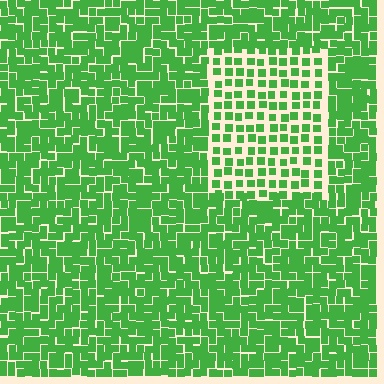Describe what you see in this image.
The image contains small green elements arranged at two different densities. A rectangle-shaped region is visible where the elements are less densely packed than the surrounding area.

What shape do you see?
I see a rectangle.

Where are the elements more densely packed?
The elements are more densely packed outside the rectangle boundary.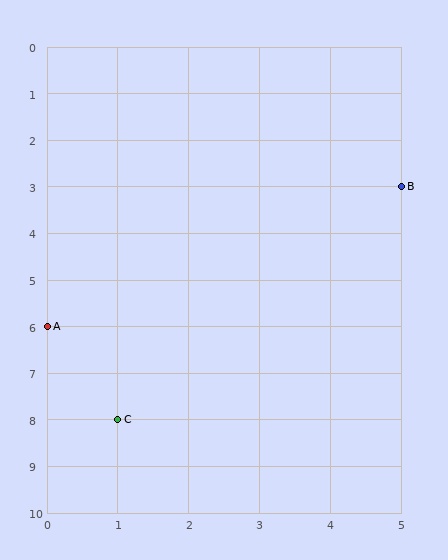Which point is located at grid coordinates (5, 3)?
Point B is at (5, 3).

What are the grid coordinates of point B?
Point B is at grid coordinates (5, 3).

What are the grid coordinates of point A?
Point A is at grid coordinates (0, 6).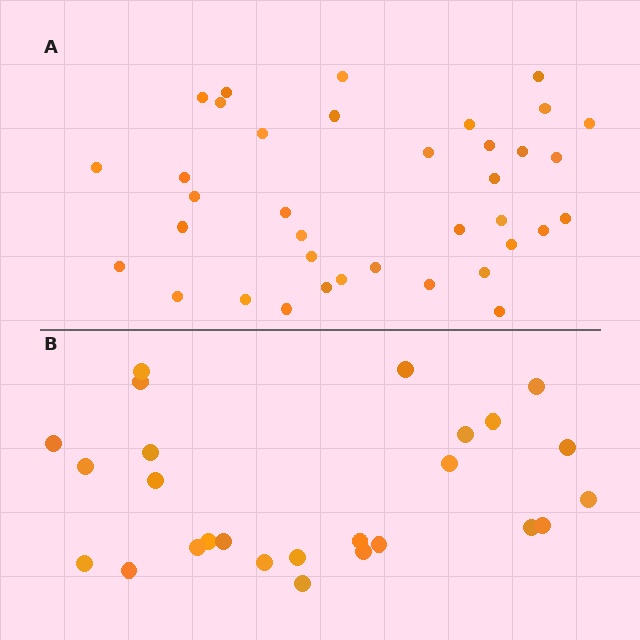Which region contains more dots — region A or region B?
Region A (the top region) has more dots.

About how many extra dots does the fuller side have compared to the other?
Region A has roughly 12 or so more dots than region B.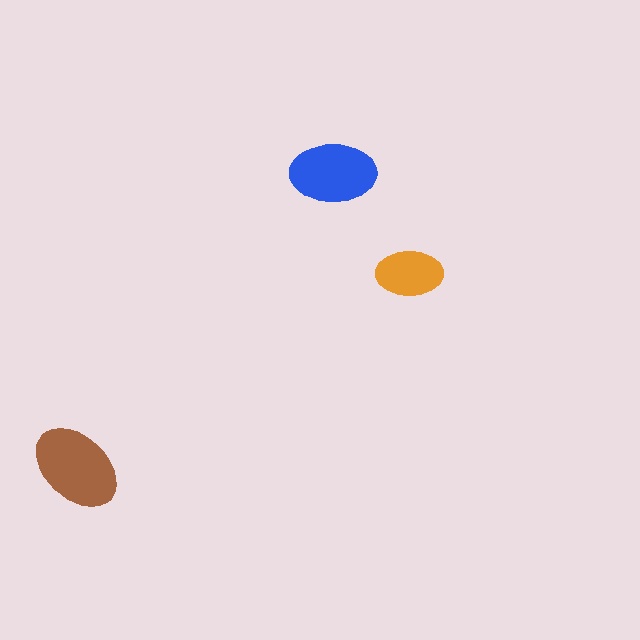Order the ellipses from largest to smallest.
the brown one, the blue one, the orange one.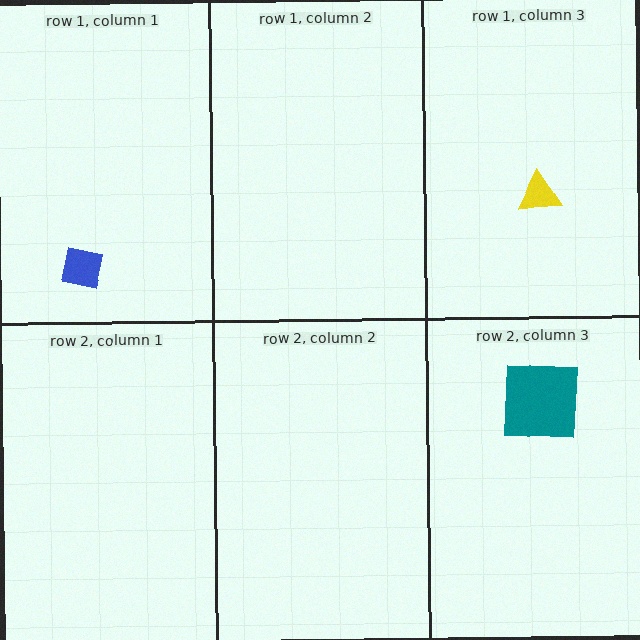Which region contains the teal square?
The row 2, column 3 region.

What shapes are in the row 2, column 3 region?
The teal square.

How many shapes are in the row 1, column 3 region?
1.